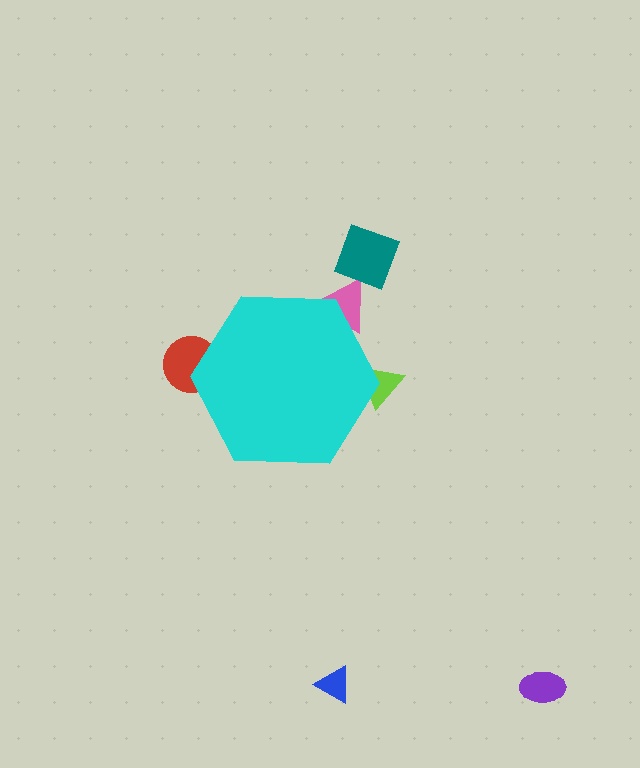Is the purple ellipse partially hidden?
No, the purple ellipse is fully visible.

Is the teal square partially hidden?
No, the teal square is fully visible.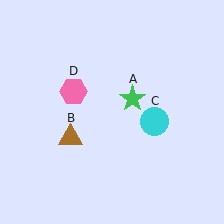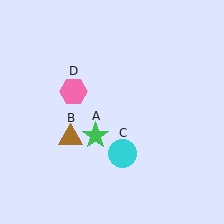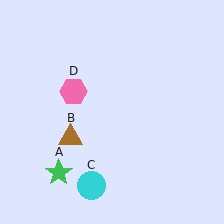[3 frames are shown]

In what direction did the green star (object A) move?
The green star (object A) moved down and to the left.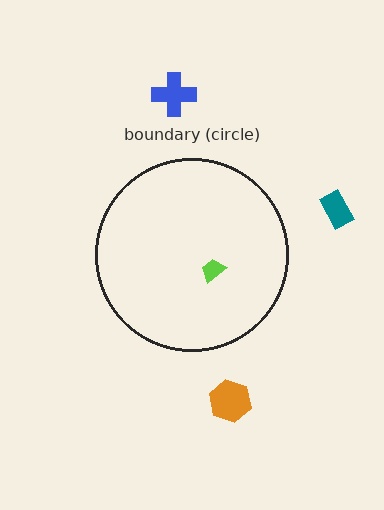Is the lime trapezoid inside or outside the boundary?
Inside.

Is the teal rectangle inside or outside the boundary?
Outside.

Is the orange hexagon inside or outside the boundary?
Outside.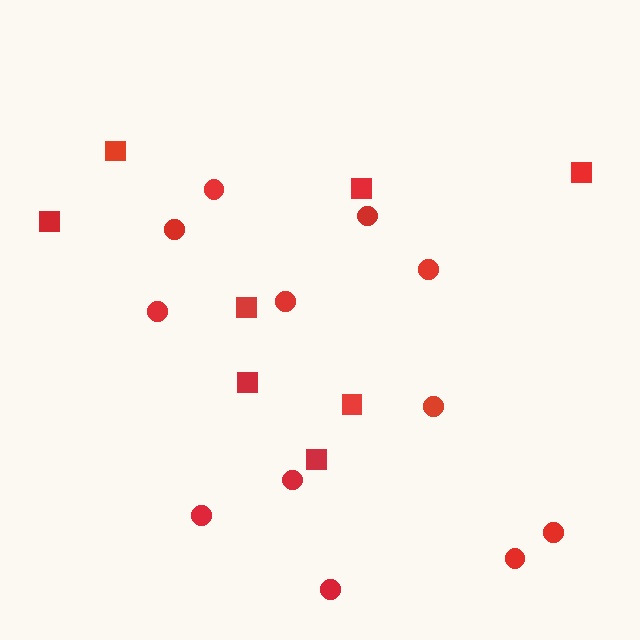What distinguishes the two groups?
There are 2 groups: one group of circles (12) and one group of squares (8).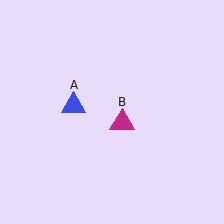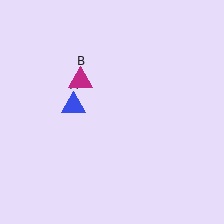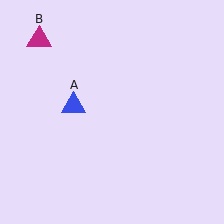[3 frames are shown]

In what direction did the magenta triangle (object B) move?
The magenta triangle (object B) moved up and to the left.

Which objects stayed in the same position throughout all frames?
Blue triangle (object A) remained stationary.